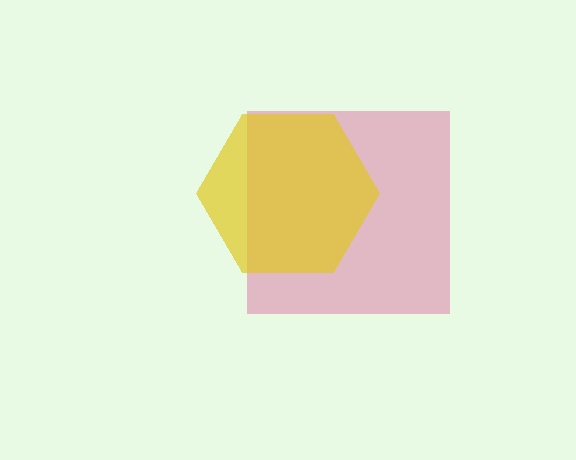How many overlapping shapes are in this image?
There are 2 overlapping shapes in the image.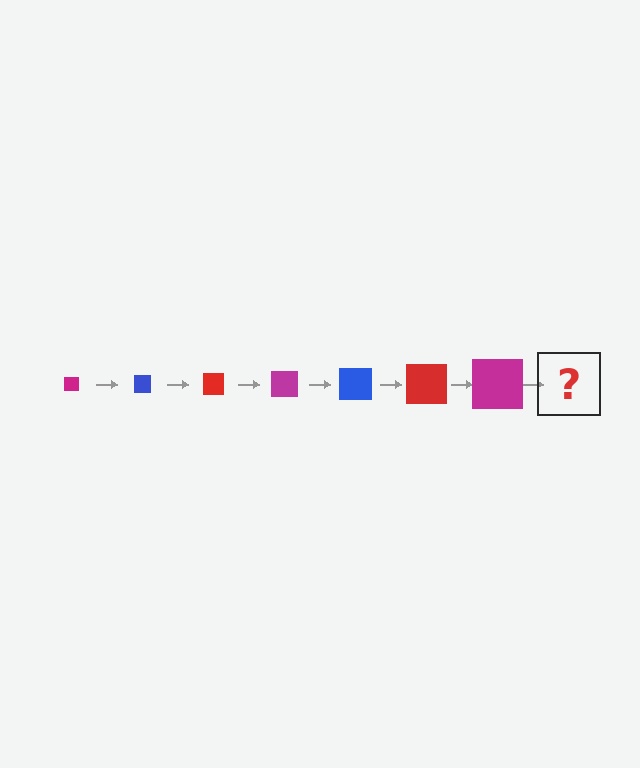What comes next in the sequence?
The next element should be a blue square, larger than the previous one.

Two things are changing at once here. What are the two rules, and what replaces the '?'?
The two rules are that the square grows larger each step and the color cycles through magenta, blue, and red. The '?' should be a blue square, larger than the previous one.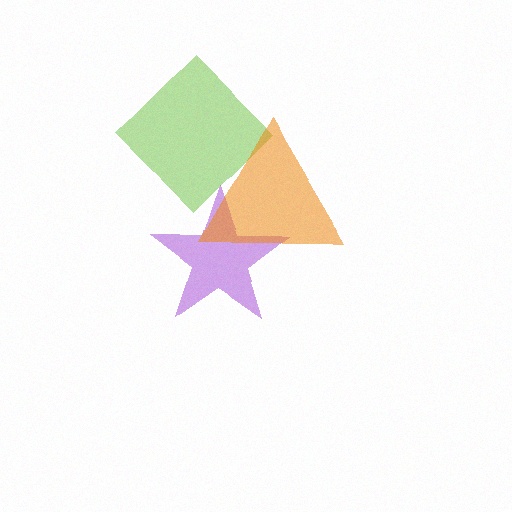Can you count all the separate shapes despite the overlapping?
Yes, there are 3 separate shapes.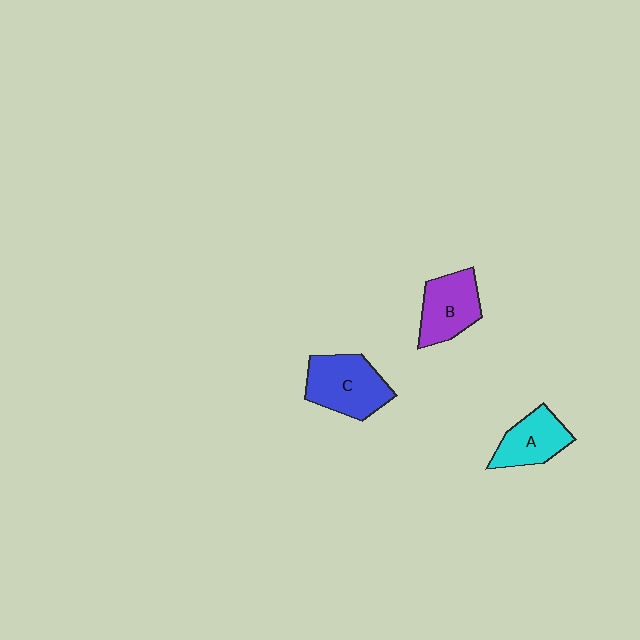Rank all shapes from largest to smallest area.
From largest to smallest: C (blue), B (purple), A (cyan).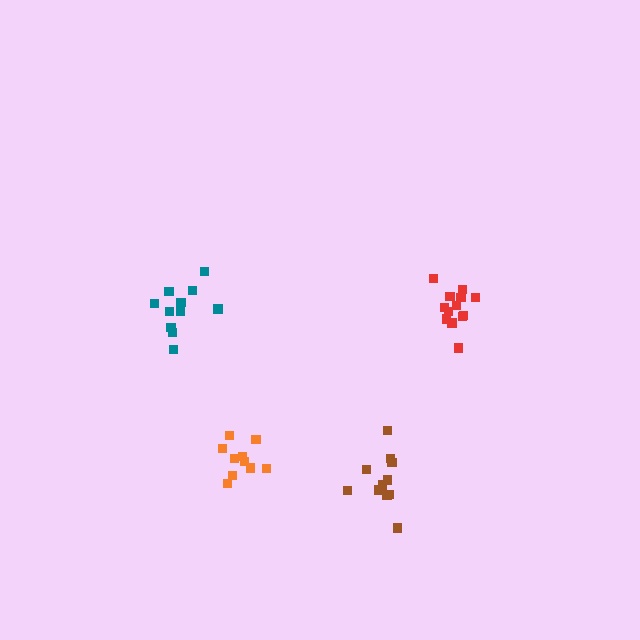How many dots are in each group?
Group 1: 13 dots, Group 2: 10 dots, Group 3: 13 dots, Group 4: 11 dots (47 total).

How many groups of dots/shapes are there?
There are 4 groups.